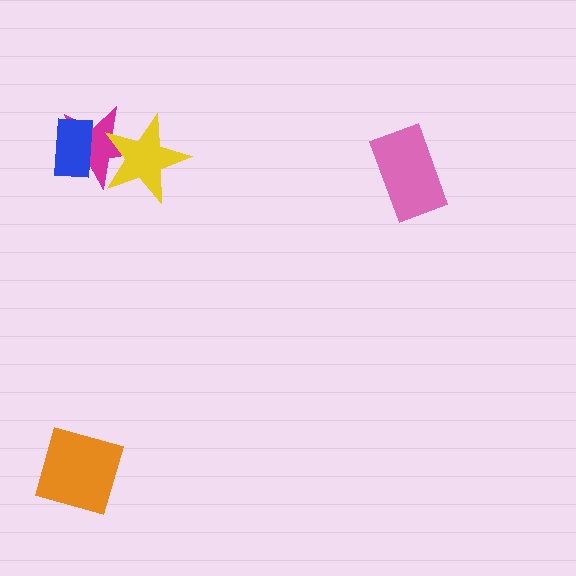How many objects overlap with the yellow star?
1 object overlaps with the yellow star.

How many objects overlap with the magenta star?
2 objects overlap with the magenta star.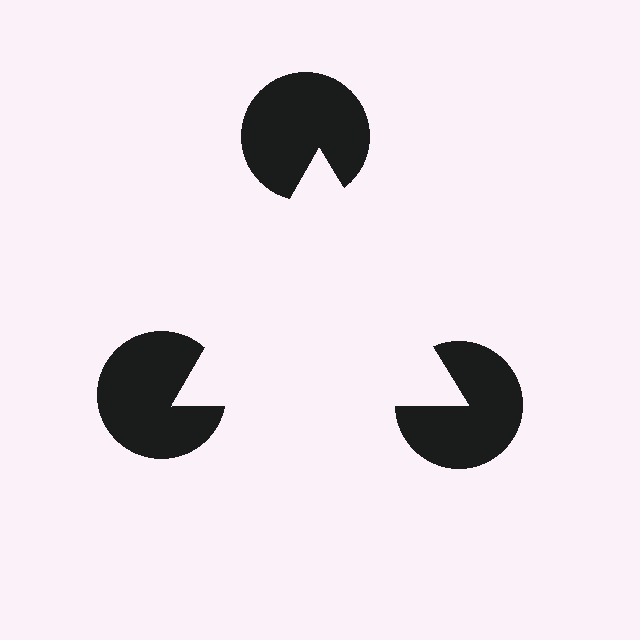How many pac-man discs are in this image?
There are 3 — one at each vertex of the illusory triangle.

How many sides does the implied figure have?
3 sides.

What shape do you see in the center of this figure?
An illusory triangle — its edges are inferred from the aligned wedge cuts in the pac-man discs, not physically drawn.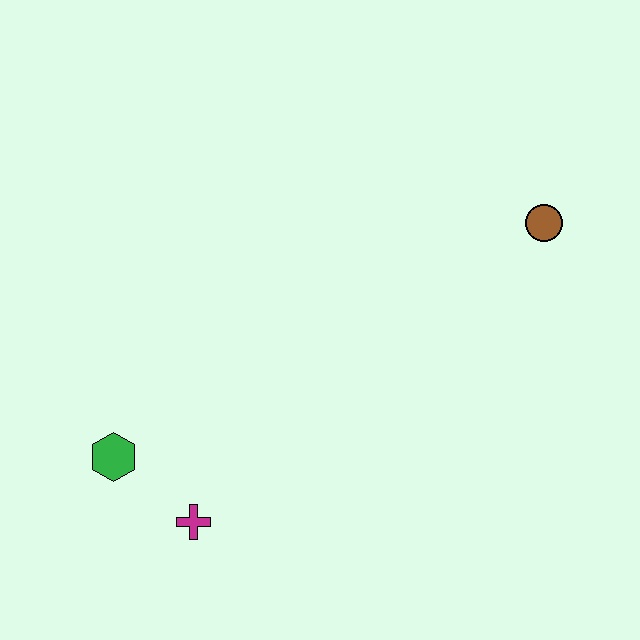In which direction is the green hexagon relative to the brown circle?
The green hexagon is to the left of the brown circle.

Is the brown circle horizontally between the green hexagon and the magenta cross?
No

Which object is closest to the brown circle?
The magenta cross is closest to the brown circle.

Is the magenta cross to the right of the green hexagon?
Yes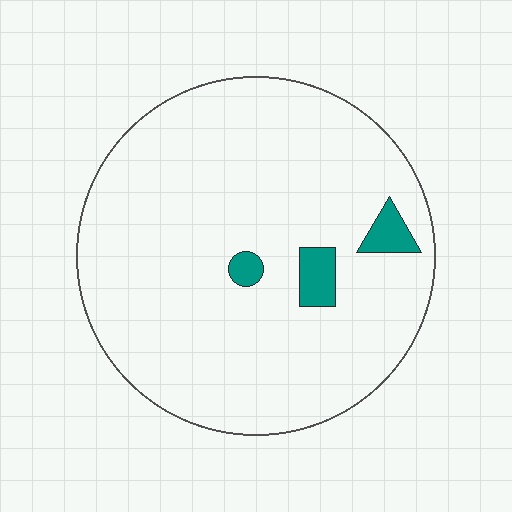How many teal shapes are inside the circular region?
3.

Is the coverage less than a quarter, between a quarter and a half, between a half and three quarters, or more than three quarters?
Less than a quarter.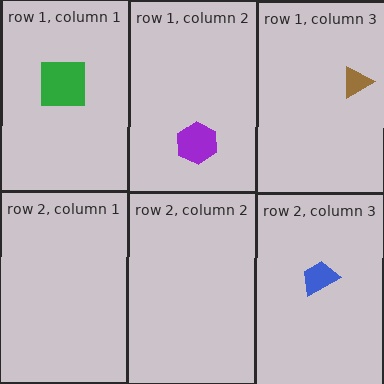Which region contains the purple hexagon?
The row 1, column 2 region.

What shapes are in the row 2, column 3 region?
The blue trapezoid.